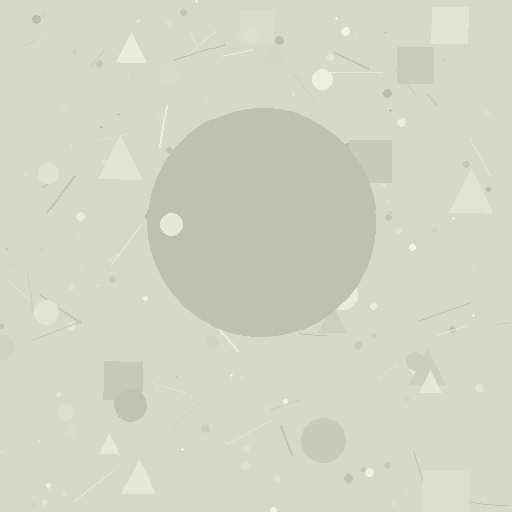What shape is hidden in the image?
A circle is hidden in the image.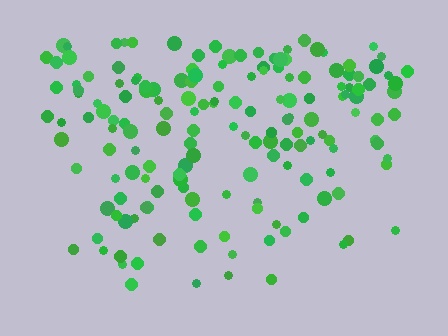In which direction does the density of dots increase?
From bottom to top, with the top side densest.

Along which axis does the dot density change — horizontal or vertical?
Vertical.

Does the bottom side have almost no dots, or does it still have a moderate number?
Still a moderate number, just noticeably fewer than the top.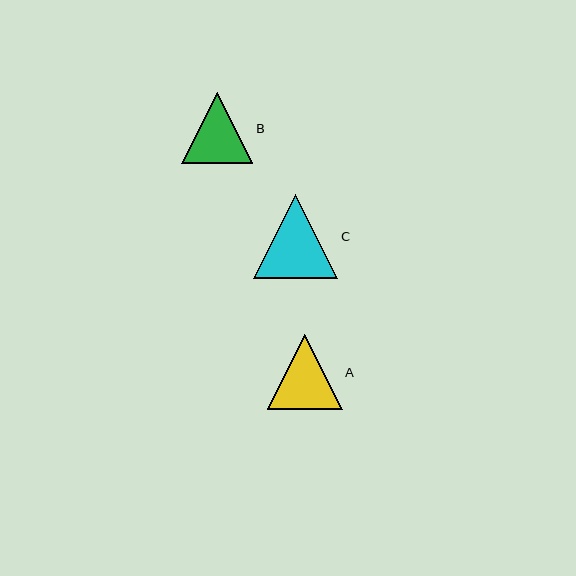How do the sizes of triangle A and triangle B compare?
Triangle A and triangle B are approximately the same size.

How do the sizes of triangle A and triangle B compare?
Triangle A and triangle B are approximately the same size.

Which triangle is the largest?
Triangle C is the largest with a size of approximately 84 pixels.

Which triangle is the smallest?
Triangle B is the smallest with a size of approximately 71 pixels.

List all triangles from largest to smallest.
From largest to smallest: C, A, B.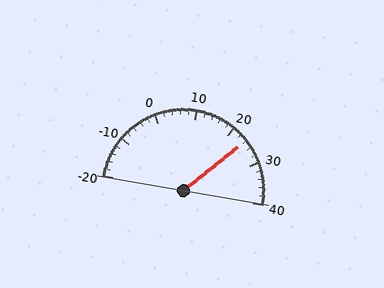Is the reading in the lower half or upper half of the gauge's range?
The reading is in the upper half of the range (-20 to 40).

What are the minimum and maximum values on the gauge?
The gauge ranges from -20 to 40.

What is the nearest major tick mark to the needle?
The nearest major tick mark is 20.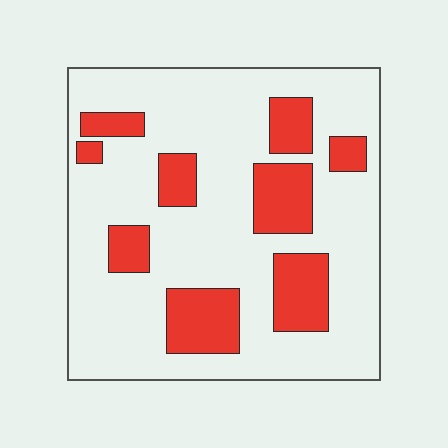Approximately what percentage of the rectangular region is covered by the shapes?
Approximately 25%.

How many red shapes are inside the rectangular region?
9.